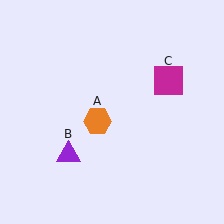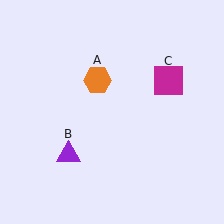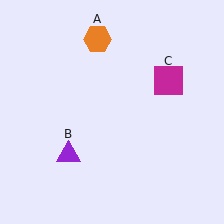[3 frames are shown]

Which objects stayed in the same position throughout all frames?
Purple triangle (object B) and magenta square (object C) remained stationary.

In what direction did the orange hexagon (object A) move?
The orange hexagon (object A) moved up.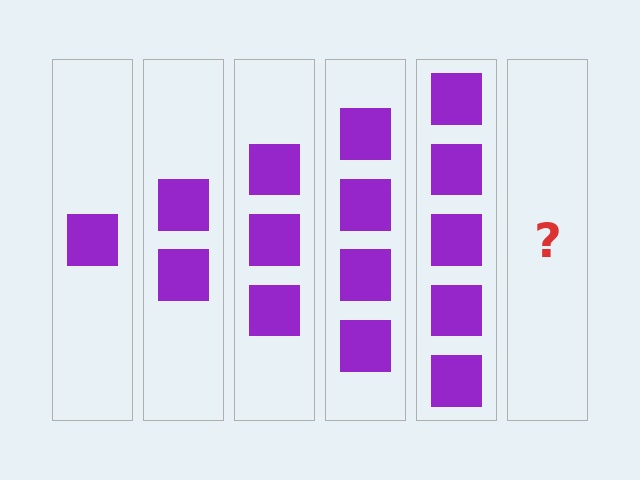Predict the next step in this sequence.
The next step is 6 squares.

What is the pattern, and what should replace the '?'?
The pattern is that each step adds one more square. The '?' should be 6 squares.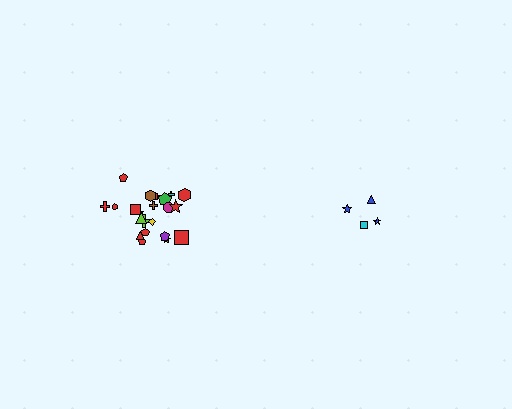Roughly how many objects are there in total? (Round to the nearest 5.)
Roughly 25 objects in total.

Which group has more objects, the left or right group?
The left group.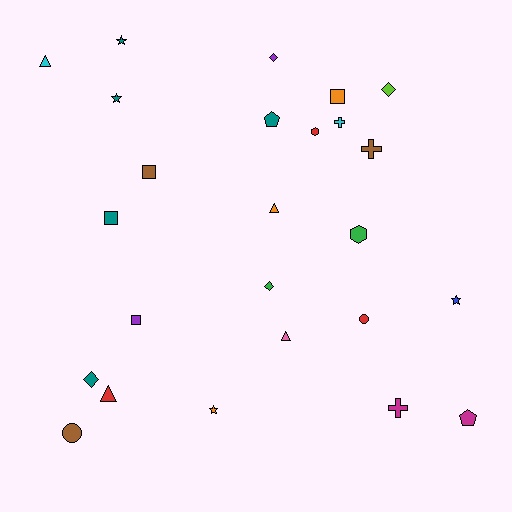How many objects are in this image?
There are 25 objects.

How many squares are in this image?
There are 4 squares.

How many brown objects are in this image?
There are 3 brown objects.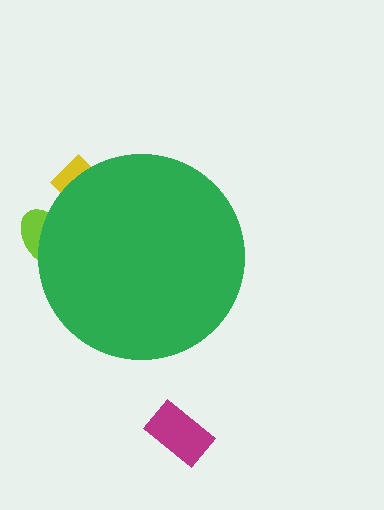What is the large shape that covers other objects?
A green circle.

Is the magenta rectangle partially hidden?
No, the magenta rectangle is fully visible.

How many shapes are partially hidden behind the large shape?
2 shapes are partially hidden.